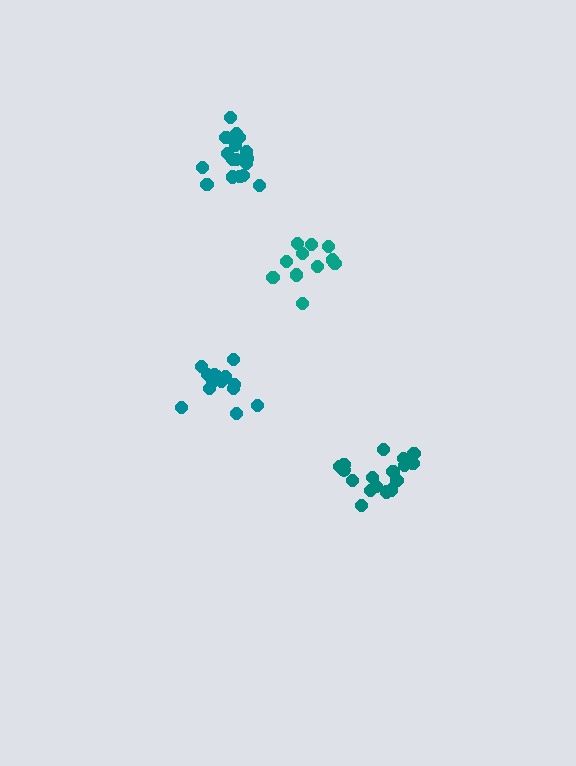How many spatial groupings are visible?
There are 4 spatial groupings.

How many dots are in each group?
Group 1: 17 dots, Group 2: 11 dots, Group 3: 14 dots, Group 4: 17 dots (59 total).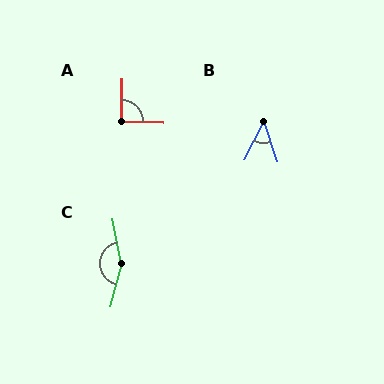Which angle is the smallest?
B, at approximately 45 degrees.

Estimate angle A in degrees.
Approximately 92 degrees.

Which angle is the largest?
C, at approximately 154 degrees.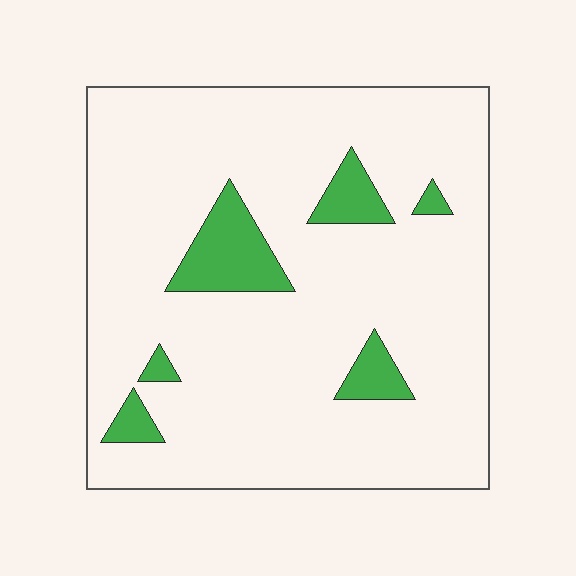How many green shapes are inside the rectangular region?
6.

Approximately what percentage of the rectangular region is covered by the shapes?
Approximately 10%.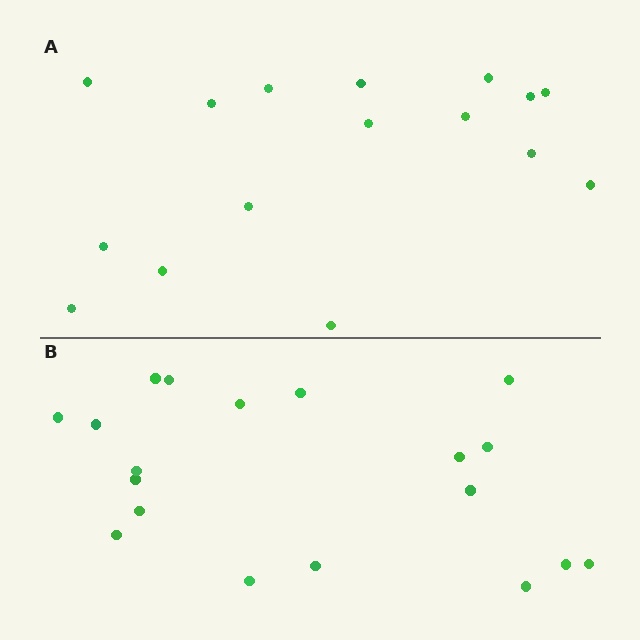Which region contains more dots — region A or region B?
Region B (the bottom region) has more dots.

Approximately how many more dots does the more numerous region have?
Region B has just a few more — roughly 2 or 3 more dots than region A.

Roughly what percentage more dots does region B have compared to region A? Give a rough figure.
About 20% more.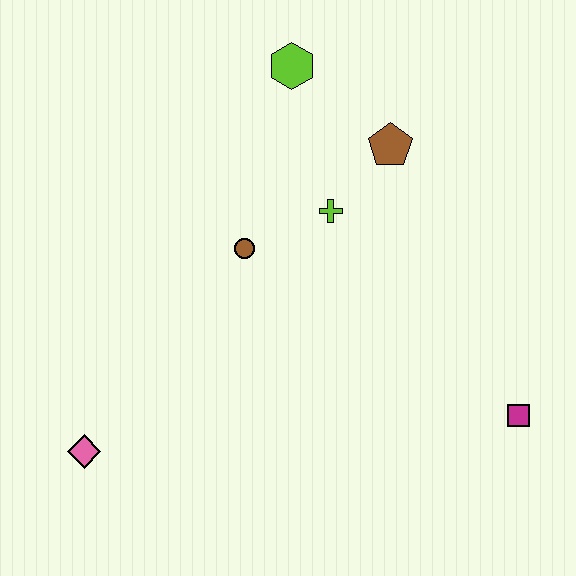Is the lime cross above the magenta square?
Yes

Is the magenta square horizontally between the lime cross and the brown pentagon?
No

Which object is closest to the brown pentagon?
The lime cross is closest to the brown pentagon.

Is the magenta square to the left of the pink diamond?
No